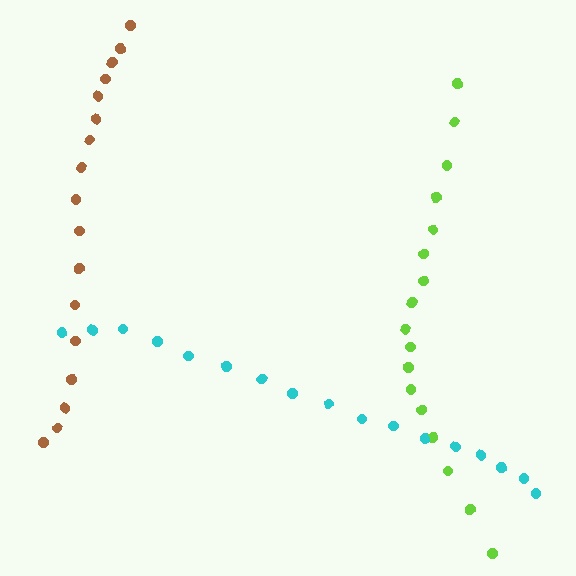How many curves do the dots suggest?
There are 3 distinct paths.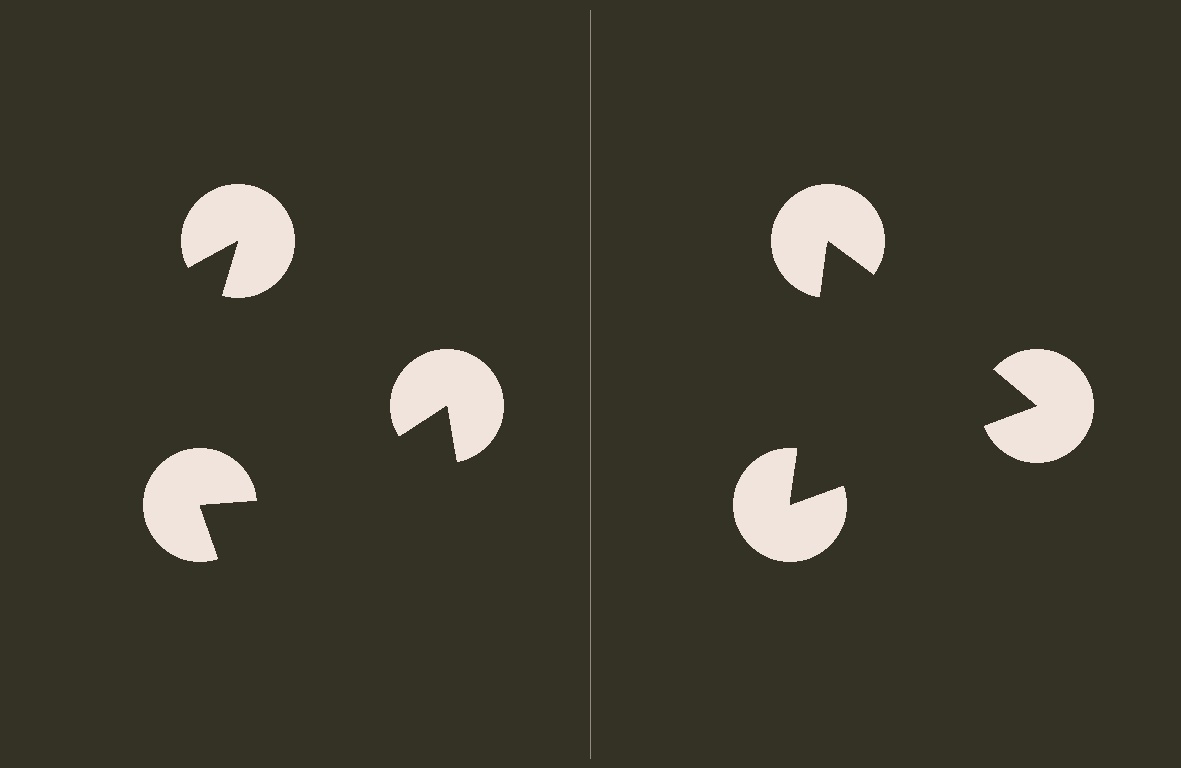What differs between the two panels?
The pac-man discs are positioned identically on both sides; only the wedge orientations differ. On the right they align to a triangle; on the left they are misaligned.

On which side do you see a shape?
An illusory triangle appears on the right side. On the left side the wedge cuts are rotated, so no coherent shape forms.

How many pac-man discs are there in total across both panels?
6 — 3 on each side.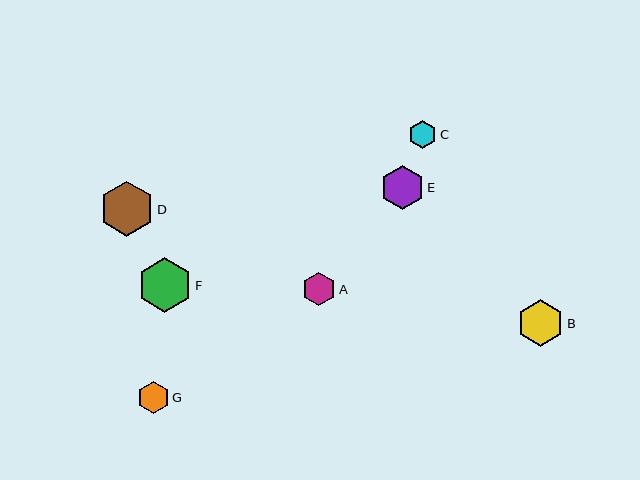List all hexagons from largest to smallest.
From largest to smallest: D, F, B, E, A, G, C.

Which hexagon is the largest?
Hexagon D is the largest with a size of approximately 55 pixels.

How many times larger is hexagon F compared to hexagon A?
Hexagon F is approximately 1.6 times the size of hexagon A.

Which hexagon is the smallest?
Hexagon C is the smallest with a size of approximately 28 pixels.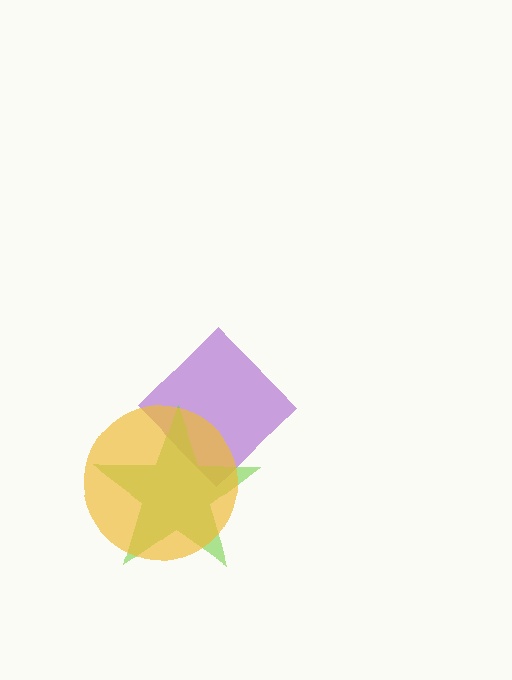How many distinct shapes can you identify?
There are 3 distinct shapes: a purple diamond, a lime star, a yellow circle.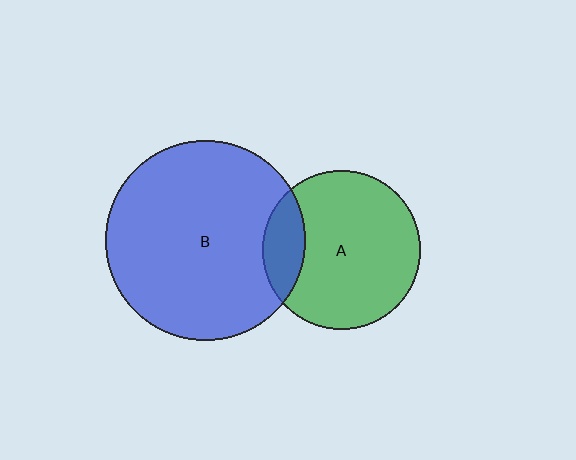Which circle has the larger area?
Circle B (blue).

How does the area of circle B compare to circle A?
Approximately 1.6 times.